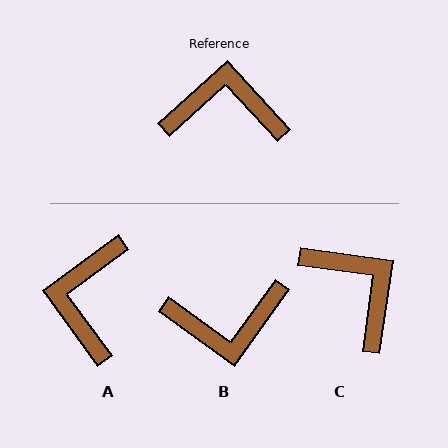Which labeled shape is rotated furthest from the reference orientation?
B, about 168 degrees away.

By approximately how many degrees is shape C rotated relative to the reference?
Approximately 51 degrees clockwise.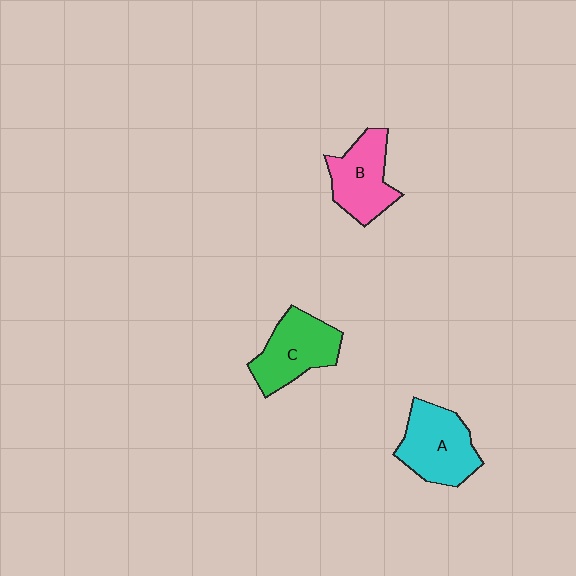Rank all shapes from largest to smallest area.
From largest to smallest: A (cyan), C (green), B (pink).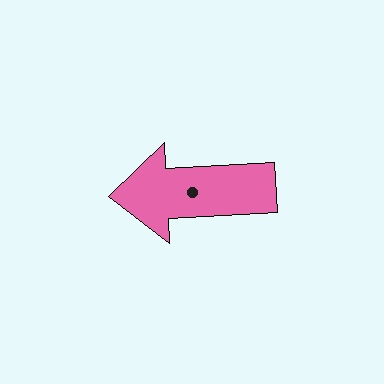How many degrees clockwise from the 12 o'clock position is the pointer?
Approximately 267 degrees.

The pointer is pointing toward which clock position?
Roughly 9 o'clock.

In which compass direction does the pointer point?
West.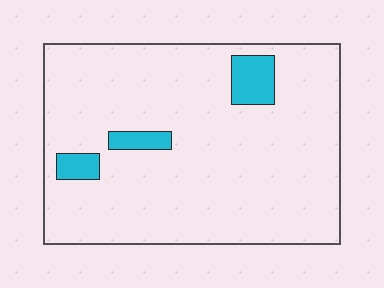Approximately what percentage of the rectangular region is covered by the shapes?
Approximately 10%.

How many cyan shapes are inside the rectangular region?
3.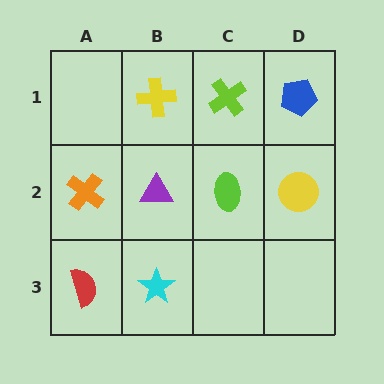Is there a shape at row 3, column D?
No, that cell is empty.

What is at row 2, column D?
A yellow circle.